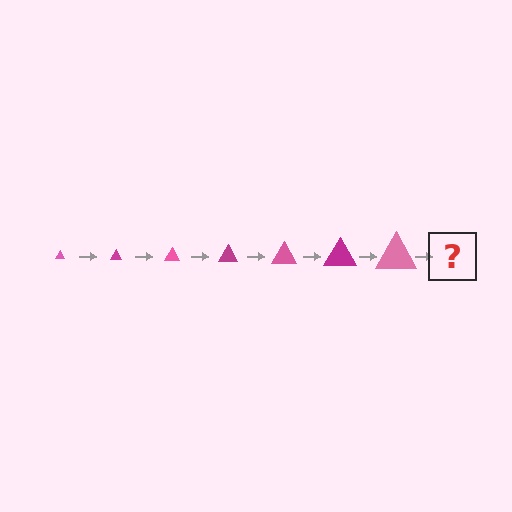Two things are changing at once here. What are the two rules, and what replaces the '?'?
The two rules are that the triangle grows larger each step and the color cycles through pink and magenta. The '?' should be a magenta triangle, larger than the previous one.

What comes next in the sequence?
The next element should be a magenta triangle, larger than the previous one.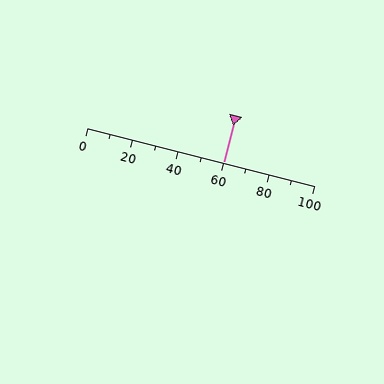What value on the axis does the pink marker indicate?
The marker indicates approximately 60.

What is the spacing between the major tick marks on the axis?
The major ticks are spaced 20 apart.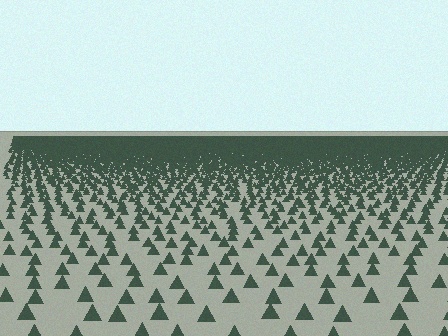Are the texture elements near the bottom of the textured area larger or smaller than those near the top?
Larger. Near the bottom, elements are closer to the viewer and appear at a bigger on-screen size.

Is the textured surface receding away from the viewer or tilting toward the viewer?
The surface is receding away from the viewer. Texture elements get smaller and denser toward the top.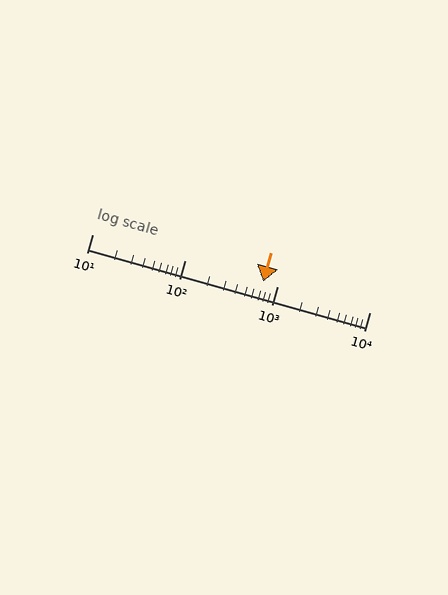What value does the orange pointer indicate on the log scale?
The pointer indicates approximately 710.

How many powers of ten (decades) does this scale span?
The scale spans 3 decades, from 10 to 10000.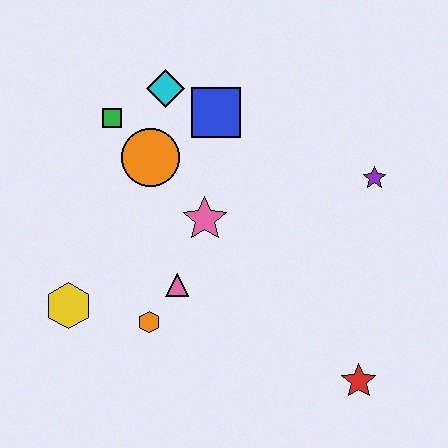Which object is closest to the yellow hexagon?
The orange hexagon is closest to the yellow hexagon.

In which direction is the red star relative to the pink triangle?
The red star is to the right of the pink triangle.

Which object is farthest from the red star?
The green square is farthest from the red star.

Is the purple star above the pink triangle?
Yes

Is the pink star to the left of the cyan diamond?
No